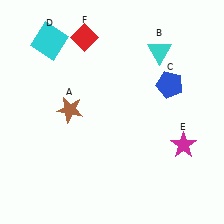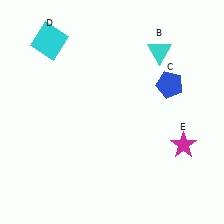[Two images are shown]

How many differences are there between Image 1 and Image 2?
There are 2 differences between the two images.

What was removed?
The brown star (A), the red diamond (F) were removed in Image 2.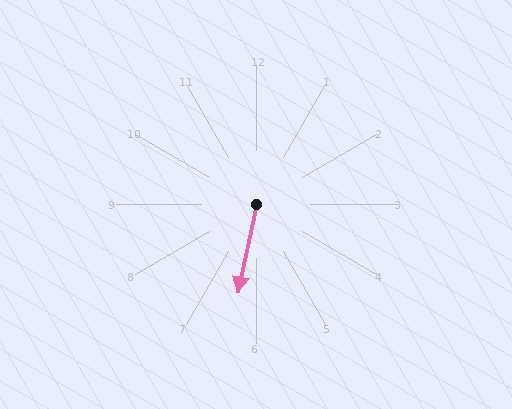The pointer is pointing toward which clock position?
Roughly 6 o'clock.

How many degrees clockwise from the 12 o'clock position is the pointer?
Approximately 192 degrees.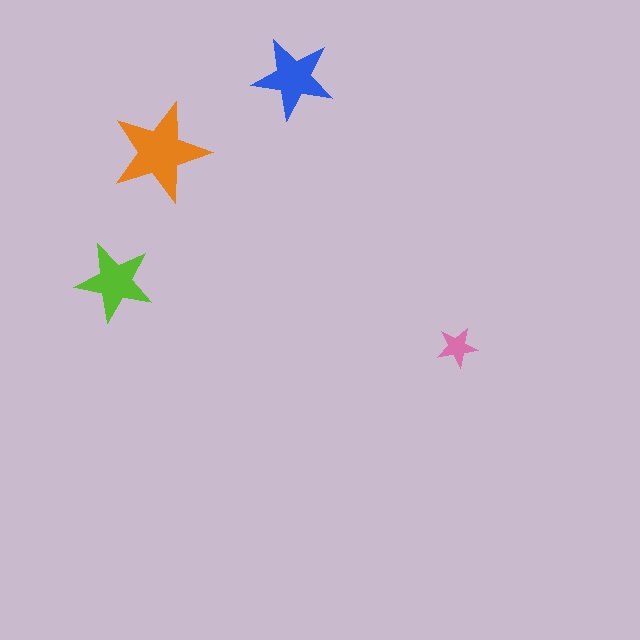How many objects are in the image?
There are 4 objects in the image.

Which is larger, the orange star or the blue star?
The orange one.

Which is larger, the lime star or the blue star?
The blue one.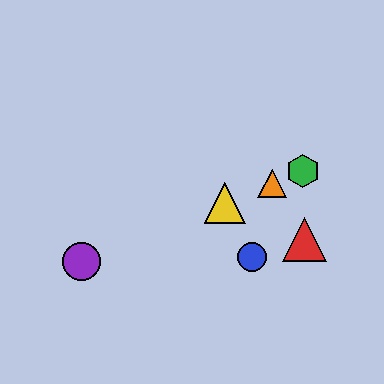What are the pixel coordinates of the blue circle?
The blue circle is at (252, 257).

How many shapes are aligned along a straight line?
4 shapes (the green hexagon, the yellow triangle, the purple circle, the orange triangle) are aligned along a straight line.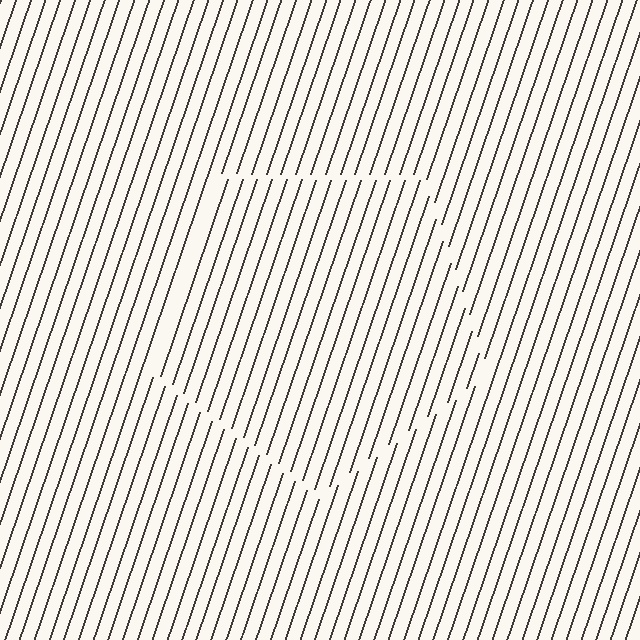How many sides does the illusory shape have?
5 sides — the line-ends trace a pentagon.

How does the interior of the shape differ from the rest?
The interior of the shape contains the same grating, shifted by half a period — the contour is defined by the phase discontinuity where line-ends from the inner and outer gratings abut.